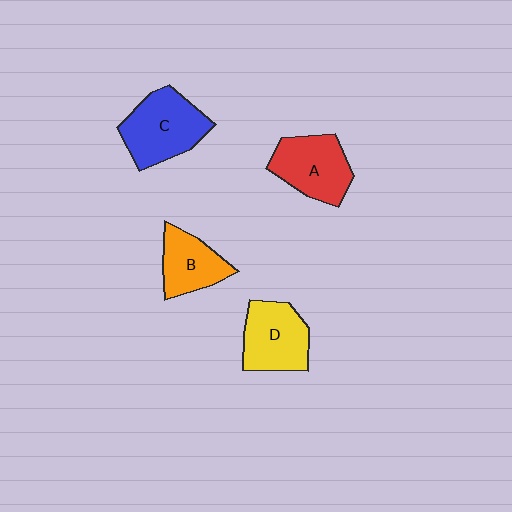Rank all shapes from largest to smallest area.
From largest to smallest: C (blue), A (red), D (yellow), B (orange).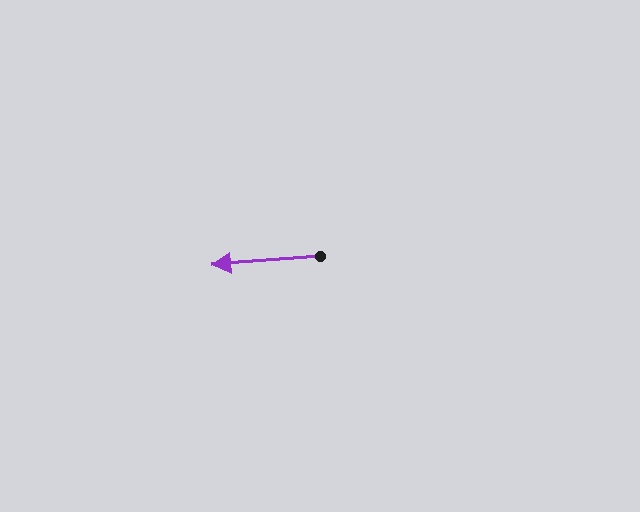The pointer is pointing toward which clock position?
Roughly 9 o'clock.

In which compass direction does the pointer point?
West.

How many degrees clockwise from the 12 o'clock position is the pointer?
Approximately 266 degrees.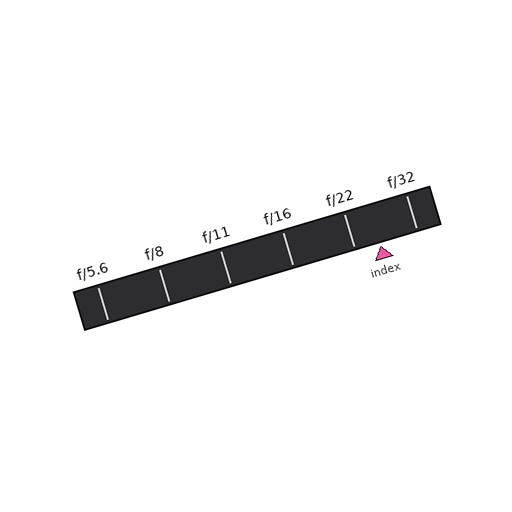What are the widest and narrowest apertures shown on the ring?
The widest aperture shown is f/5.6 and the narrowest is f/32.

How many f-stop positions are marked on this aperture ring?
There are 6 f-stop positions marked.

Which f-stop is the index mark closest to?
The index mark is closest to f/22.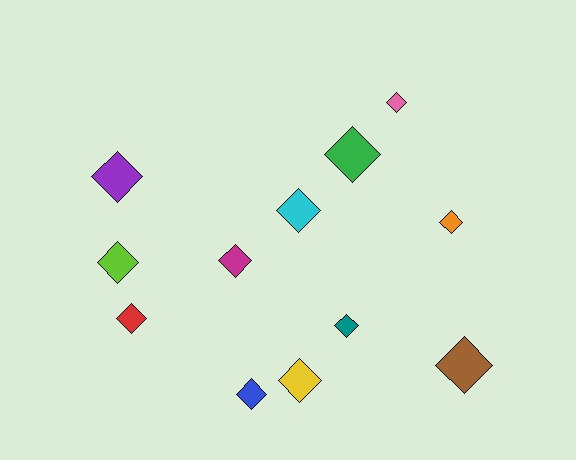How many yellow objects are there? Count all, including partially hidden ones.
There is 1 yellow object.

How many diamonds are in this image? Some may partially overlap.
There are 12 diamonds.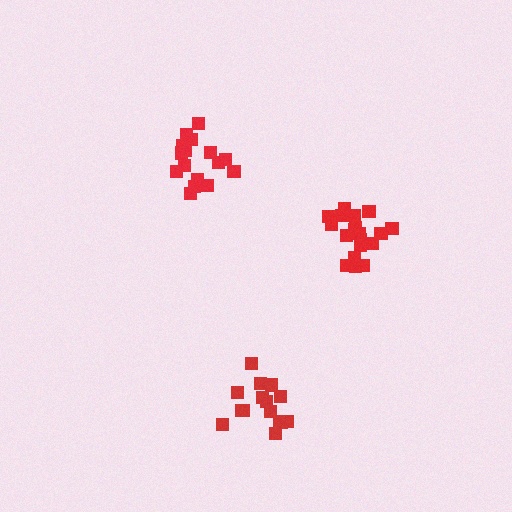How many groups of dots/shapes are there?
There are 3 groups.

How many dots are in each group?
Group 1: 15 dots, Group 2: 17 dots, Group 3: 19 dots (51 total).